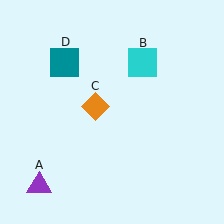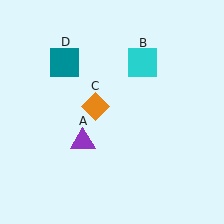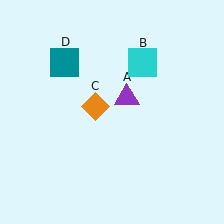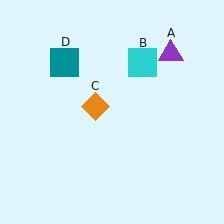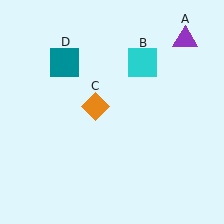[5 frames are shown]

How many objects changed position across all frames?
1 object changed position: purple triangle (object A).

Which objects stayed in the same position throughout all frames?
Cyan square (object B) and orange diamond (object C) and teal square (object D) remained stationary.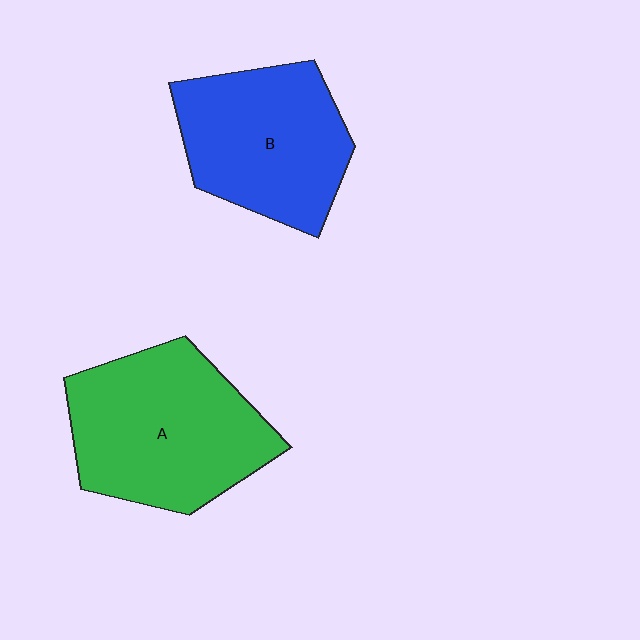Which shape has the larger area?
Shape A (green).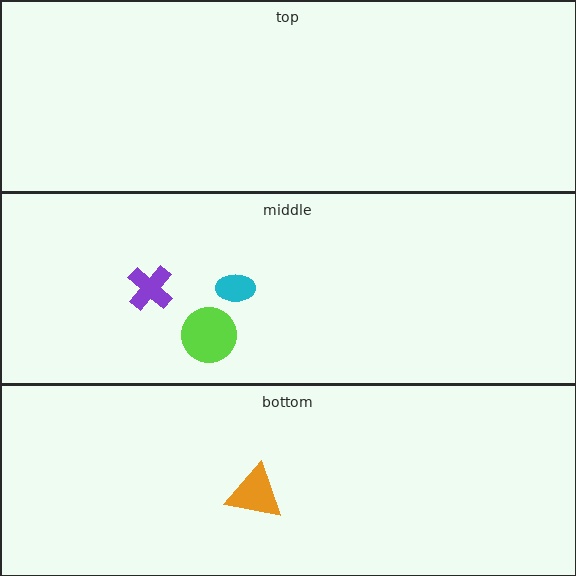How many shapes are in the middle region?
3.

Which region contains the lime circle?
The middle region.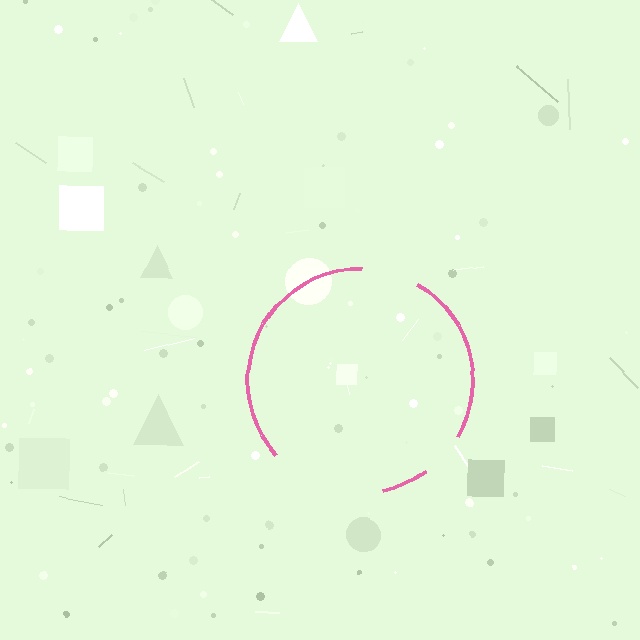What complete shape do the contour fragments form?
The contour fragments form a circle.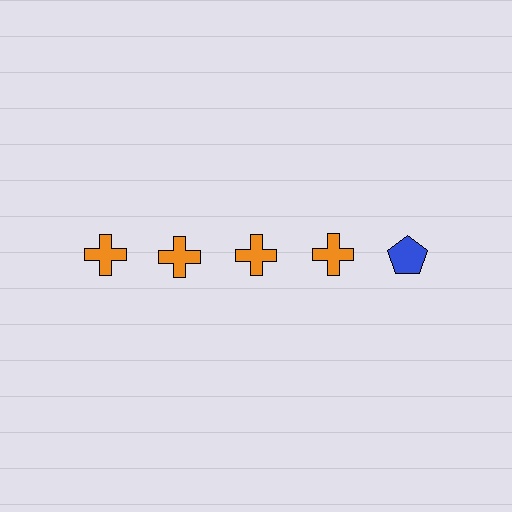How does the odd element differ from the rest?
It differs in both color (blue instead of orange) and shape (pentagon instead of cross).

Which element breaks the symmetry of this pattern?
The blue pentagon in the top row, rightmost column breaks the symmetry. All other shapes are orange crosses.